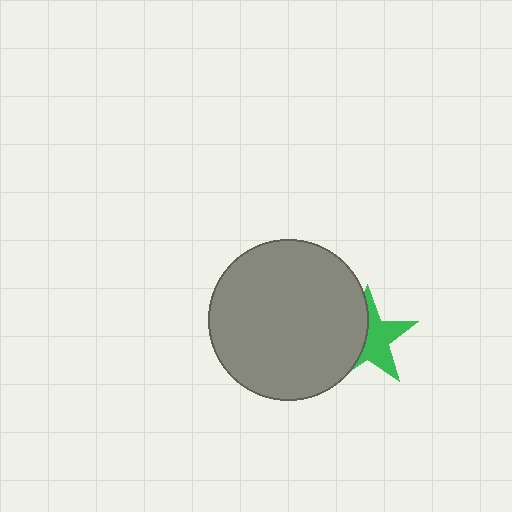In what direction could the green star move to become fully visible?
The green star could move right. That would shift it out from behind the gray circle entirely.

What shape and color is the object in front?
The object in front is a gray circle.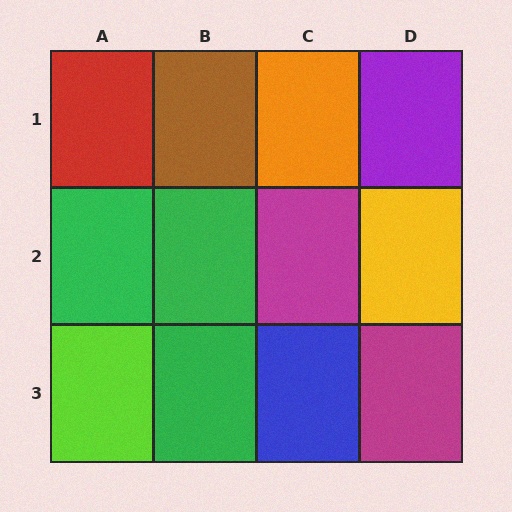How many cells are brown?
1 cell is brown.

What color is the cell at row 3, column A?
Lime.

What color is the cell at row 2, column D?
Yellow.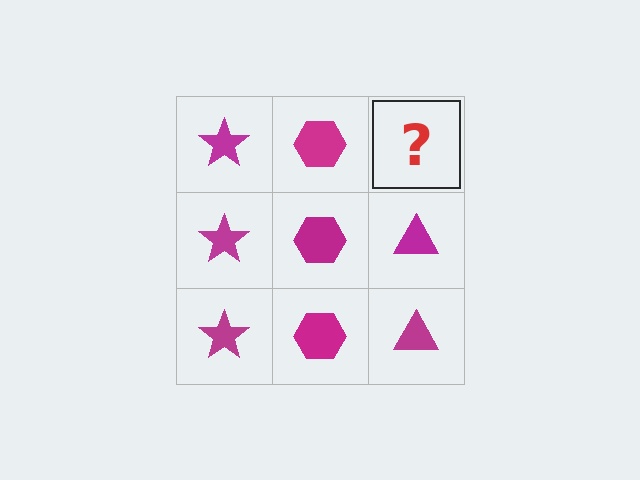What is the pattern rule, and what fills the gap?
The rule is that each column has a consistent shape. The gap should be filled with a magenta triangle.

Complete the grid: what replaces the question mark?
The question mark should be replaced with a magenta triangle.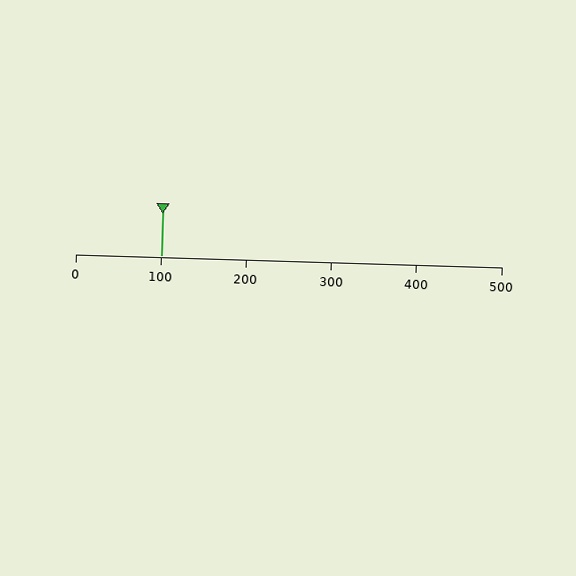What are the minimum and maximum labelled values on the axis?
The axis runs from 0 to 500.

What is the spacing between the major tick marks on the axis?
The major ticks are spaced 100 apart.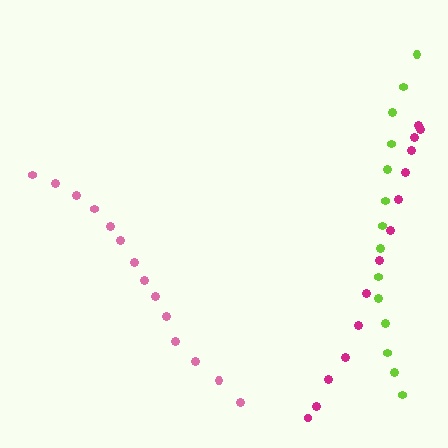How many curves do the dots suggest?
There are 3 distinct paths.